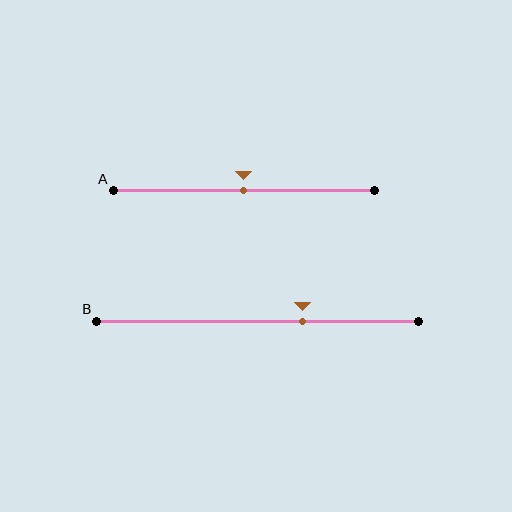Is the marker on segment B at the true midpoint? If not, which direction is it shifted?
No, the marker on segment B is shifted to the right by about 14% of the segment length.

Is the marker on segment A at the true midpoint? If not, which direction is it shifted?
Yes, the marker on segment A is at the true midpoint.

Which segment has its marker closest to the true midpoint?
Segment A has its marker closest to the true midpoint.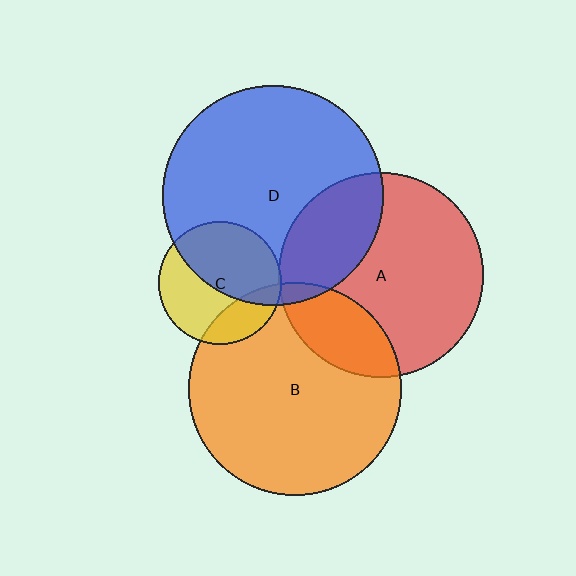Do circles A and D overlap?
Yes.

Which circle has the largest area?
Circle D (blue).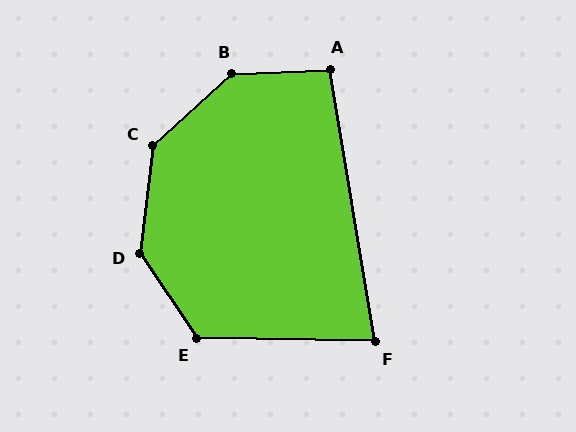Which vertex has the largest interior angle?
B, at approximately 141 degrees.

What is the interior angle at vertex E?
Approximately 125 degrees (obtuse).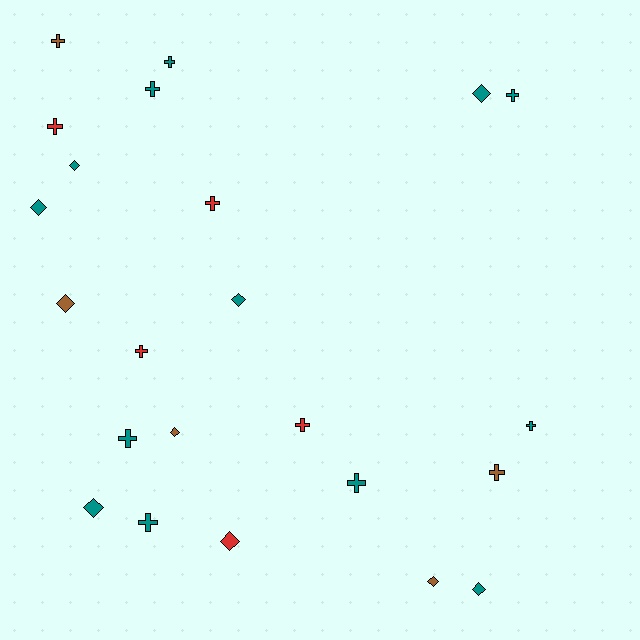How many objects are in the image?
There are 23 objects.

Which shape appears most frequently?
Cross, with 13 objects.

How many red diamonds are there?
There is 1 red diamond.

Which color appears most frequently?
Teal, with 13 objects.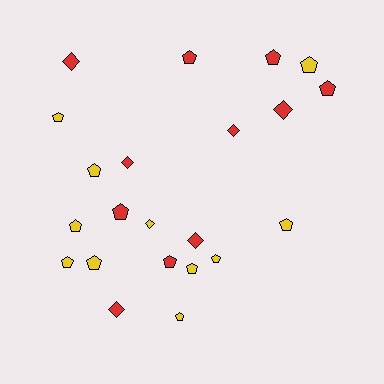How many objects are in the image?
There are 22 objects.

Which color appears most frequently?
Yellow, with 11 objects.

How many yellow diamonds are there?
There is 1 yellow diamond.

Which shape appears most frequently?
Pentagon, with 15 objects.